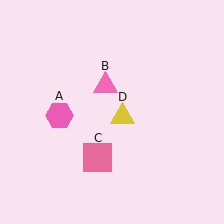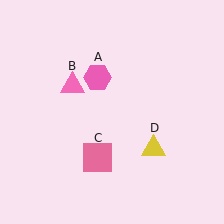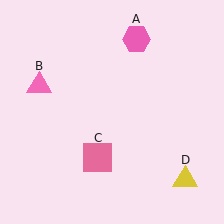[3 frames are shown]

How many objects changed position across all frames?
3 objects changed position: pink hexagon (object A), pink triangle (object B), yellow triangle (object D).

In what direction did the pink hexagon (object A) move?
The pink hexagon (object A) moved up and to the right.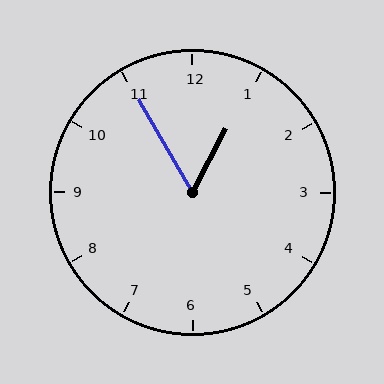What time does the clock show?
12:55.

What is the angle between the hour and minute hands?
Approximately 58 degrees.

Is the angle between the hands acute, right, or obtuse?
It is acute.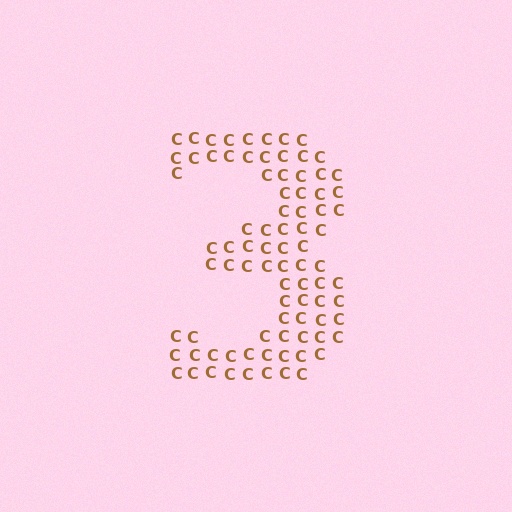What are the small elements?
The small elements are letter C's.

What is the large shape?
The large shape is the digit 3.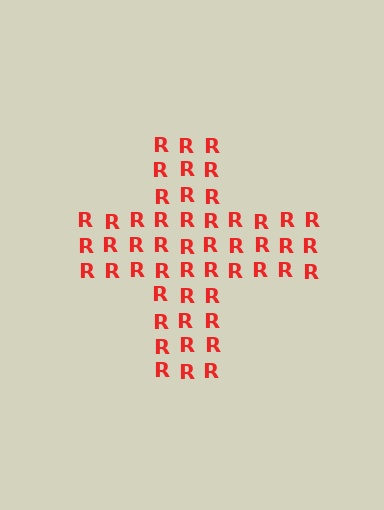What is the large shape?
The large shape is a cross.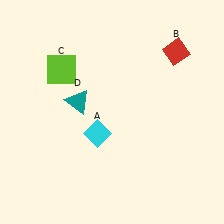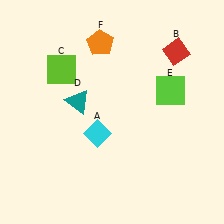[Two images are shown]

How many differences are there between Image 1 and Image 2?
There are 2 differences between the two images.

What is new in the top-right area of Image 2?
A lime square (E) was added in the top-right area of Image 2.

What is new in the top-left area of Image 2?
An orange pentagon (F) was added in the top-left area of Image 2.